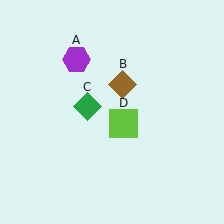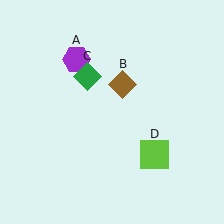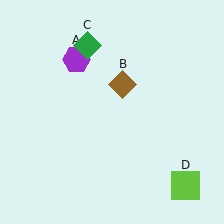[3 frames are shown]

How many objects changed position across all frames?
2 objects changed position: green diamond (object C), lime square (object D).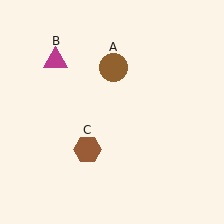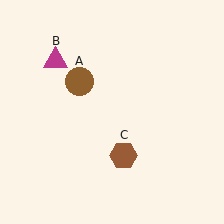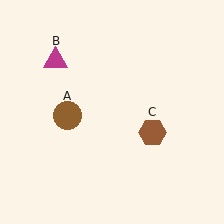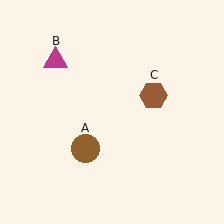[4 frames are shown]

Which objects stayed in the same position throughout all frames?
Magenta triangle (object B) remained stationary.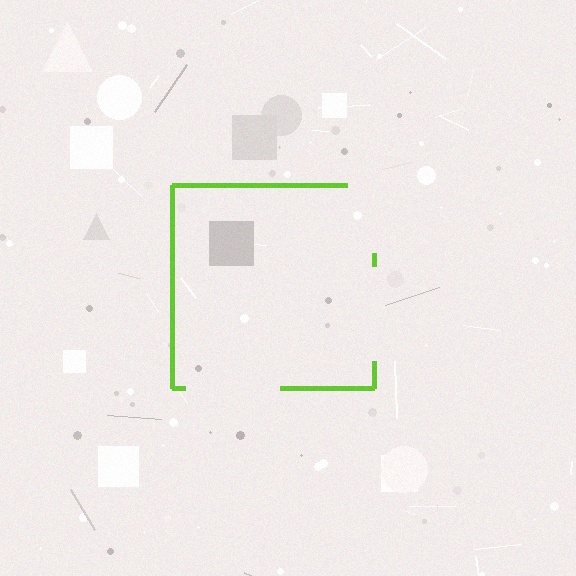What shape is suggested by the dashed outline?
The dashed outline suggests a square.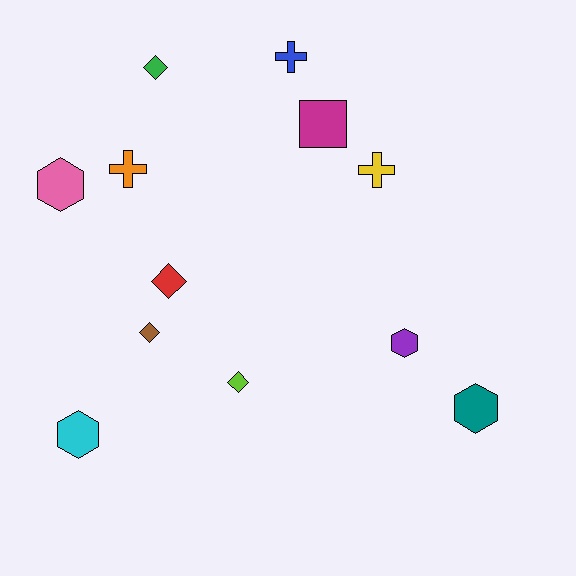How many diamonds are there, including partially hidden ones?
There are 4 diamonds.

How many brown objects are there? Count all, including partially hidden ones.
There is 1 brown object.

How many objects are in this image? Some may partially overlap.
There are 12 objects.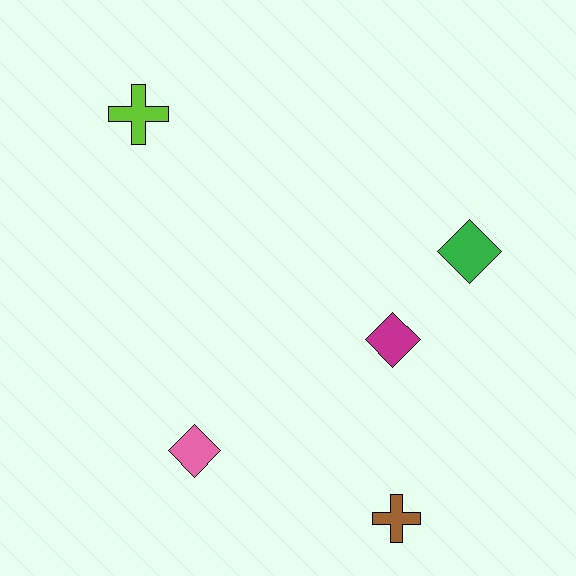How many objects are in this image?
There are 5 objects.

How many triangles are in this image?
There are no triangles.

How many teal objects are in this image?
There are no teal objects.